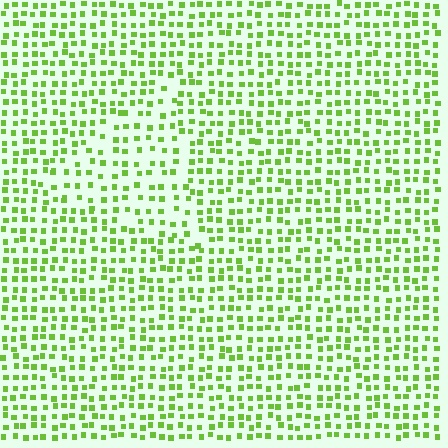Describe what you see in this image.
The image contains small lime elements arranged at two different densities. A triangle-shaped region is visible where the elements are less densely packed than the surrounding area.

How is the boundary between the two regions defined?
The boundary is defined by a change in element density (approximately 1.5x ratio). All elements are the same color, size, and shape.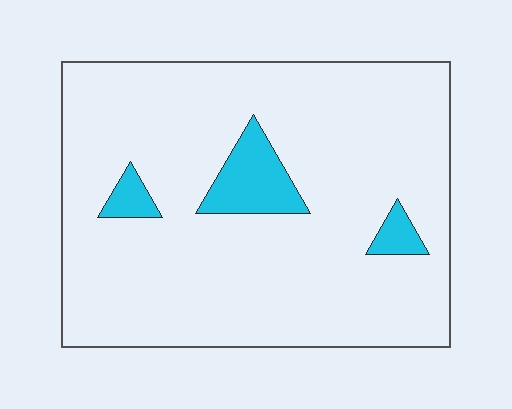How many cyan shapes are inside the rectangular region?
3.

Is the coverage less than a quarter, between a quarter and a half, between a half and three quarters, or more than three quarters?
Less than a quarter.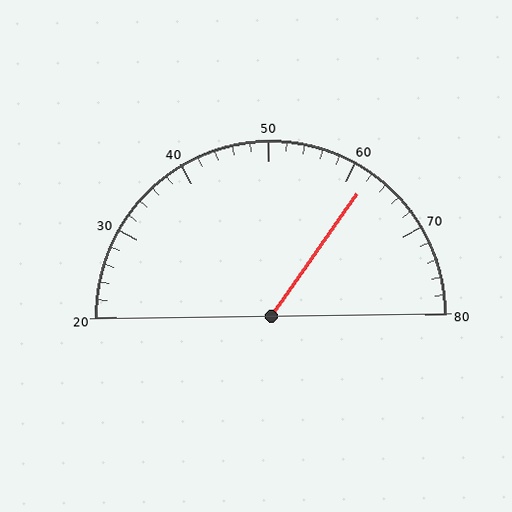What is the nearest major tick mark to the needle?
The nearest major tick mark is 60.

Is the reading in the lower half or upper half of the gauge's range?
The reading is in the upper half of the range (20 to 80).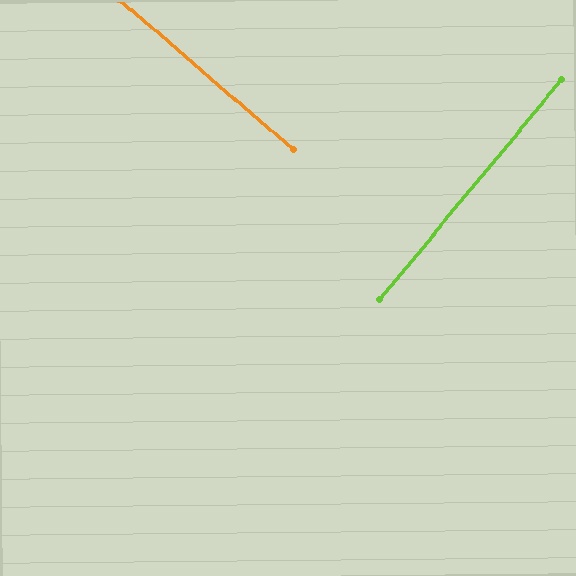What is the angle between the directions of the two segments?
Approximately 88 degrees.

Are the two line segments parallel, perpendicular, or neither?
Perpendicular — they meet at approximately 88°.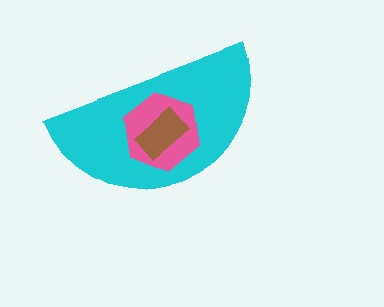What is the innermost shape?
The brown rectangle.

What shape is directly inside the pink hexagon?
The brown rectangle.